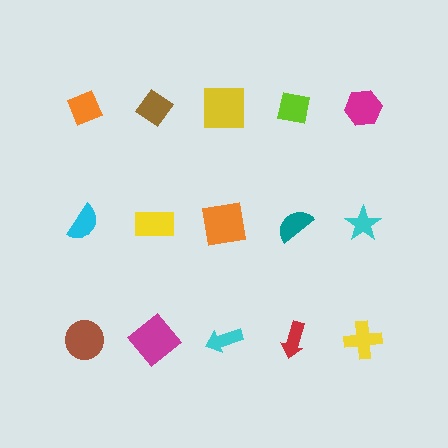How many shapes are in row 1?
5 shapes.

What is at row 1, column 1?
An orange diamond.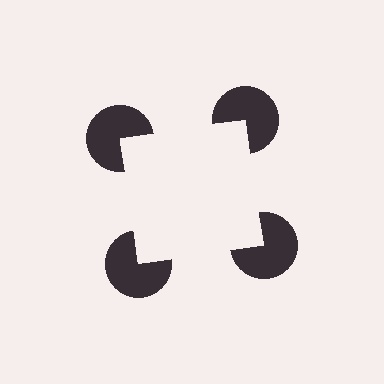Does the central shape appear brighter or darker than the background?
It typically appears slightly brighter than the background, even though no actual brightness change is drawn.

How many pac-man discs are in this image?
There are 4 — one at each vertex of the illusory square.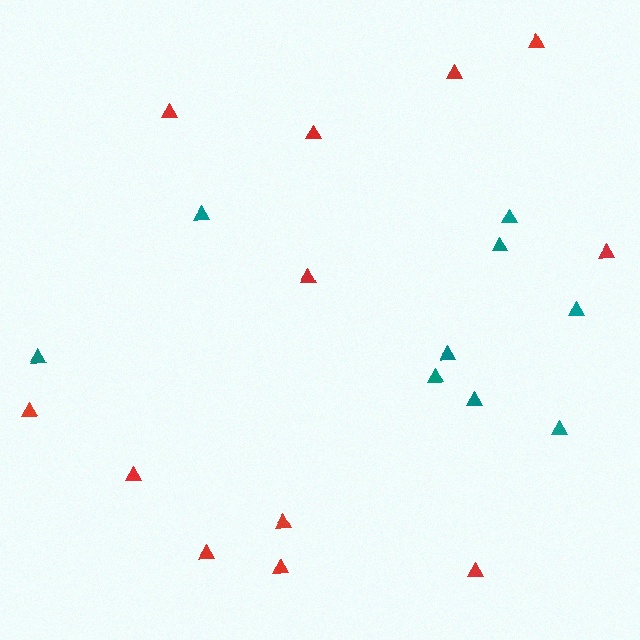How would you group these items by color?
There are 2 groups: one group of teal triangles (9) and one group of red triangles (12).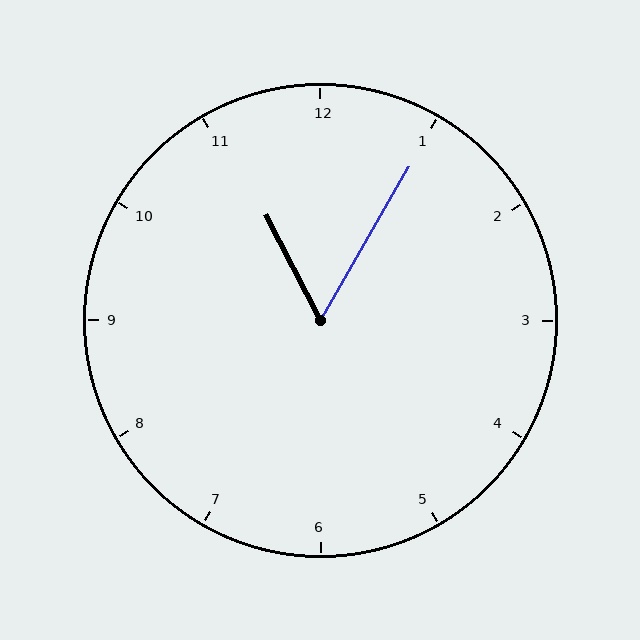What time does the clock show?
11:05.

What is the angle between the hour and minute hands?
Approximately 58 degrees.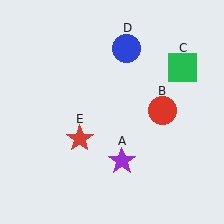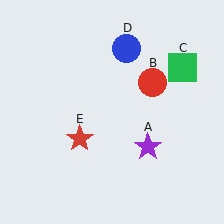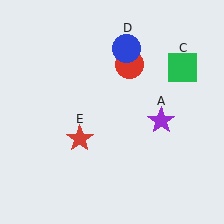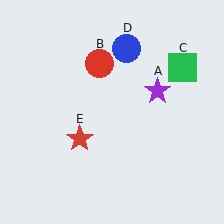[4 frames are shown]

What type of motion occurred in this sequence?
The purple star (object A), red circle (object B) rotated counterclockwise around the center of the scene.